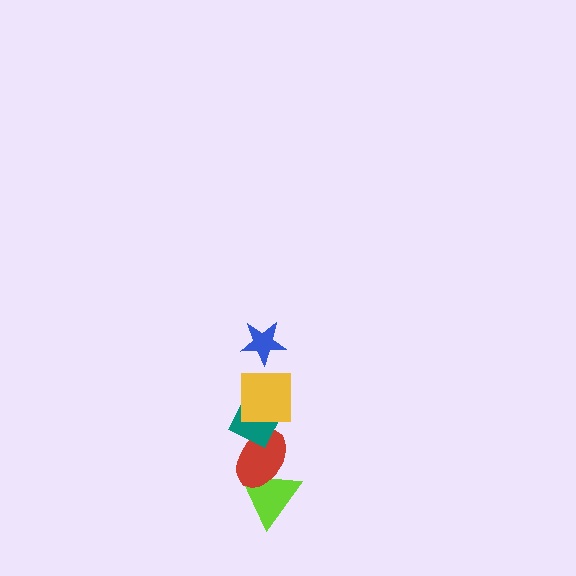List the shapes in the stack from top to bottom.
From top to bottom: the blue star, the yellow square, the teal diamond, the red ellipse, the lime triangle.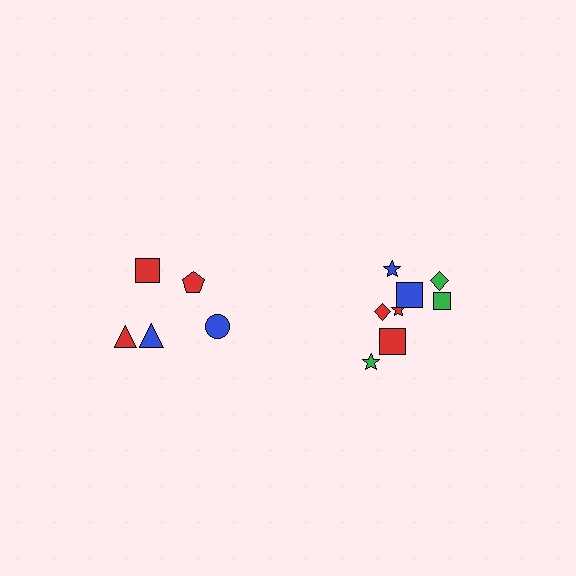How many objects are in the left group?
There are 5 objects.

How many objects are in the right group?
There are 8 objects.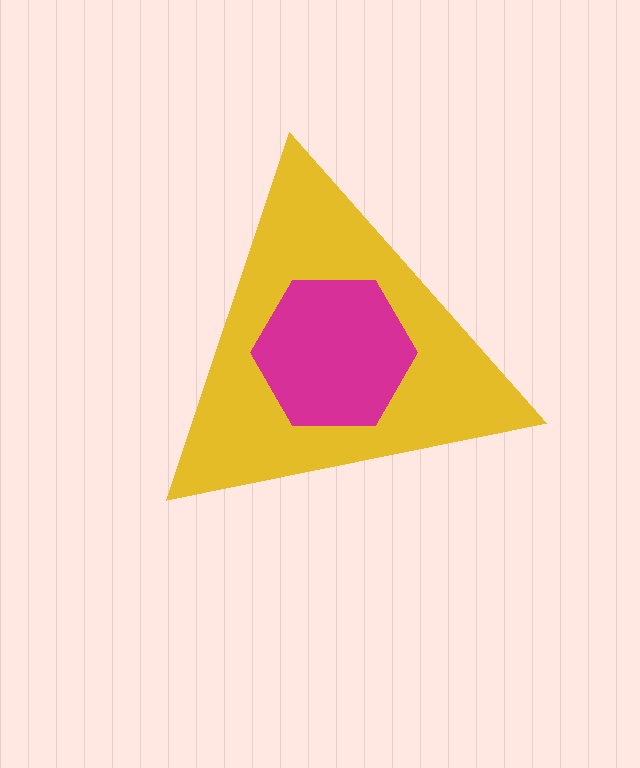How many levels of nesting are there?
2.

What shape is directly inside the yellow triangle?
The magenta hexagon.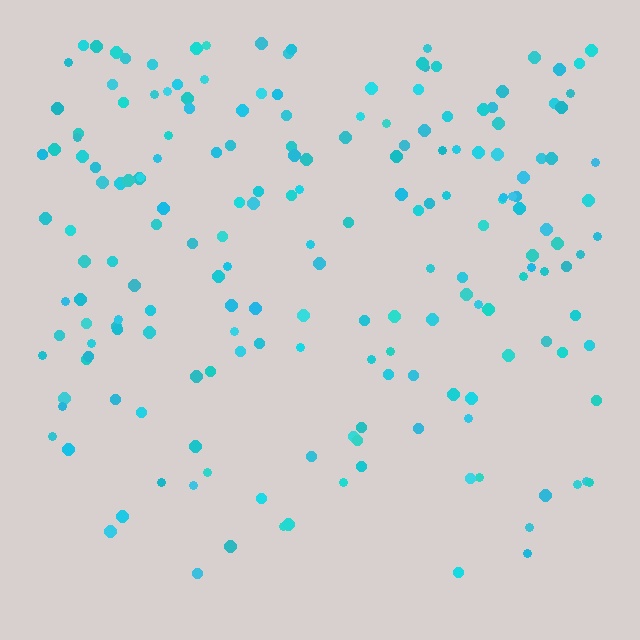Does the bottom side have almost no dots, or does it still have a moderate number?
Still a moderate number, just noticeably fewer than the top.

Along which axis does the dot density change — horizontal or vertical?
Vertical.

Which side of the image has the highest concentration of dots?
The top.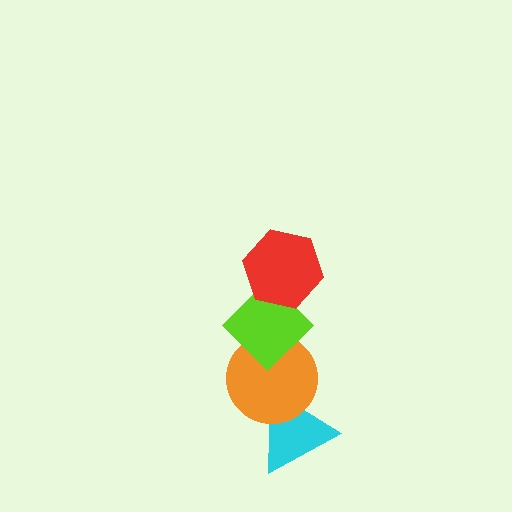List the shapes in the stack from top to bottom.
From top to bottom: the red hexagon, the lime diamond, the orange circle, the cyan triangle.